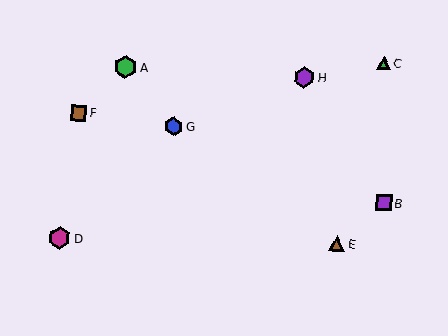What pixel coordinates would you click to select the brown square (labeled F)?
Click at (79, 113) to select the brown square F.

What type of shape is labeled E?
Shape E is a brown triangle.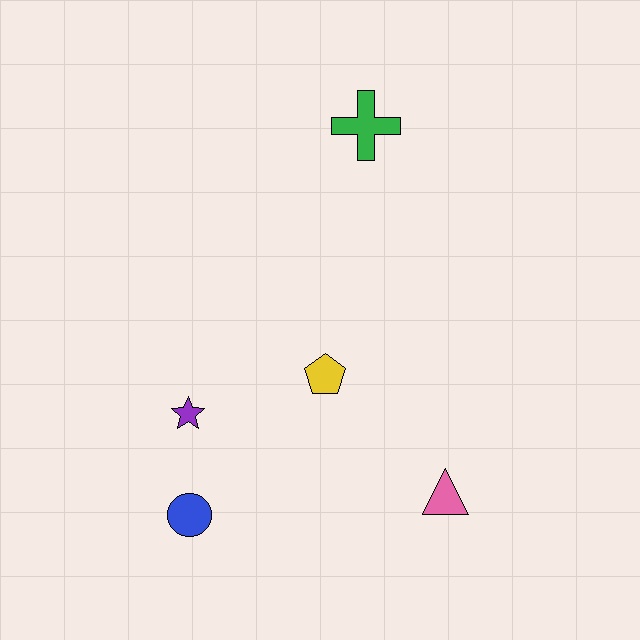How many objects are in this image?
There are 5 objects.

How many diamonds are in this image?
There are no diamonds.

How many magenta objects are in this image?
There are no magenta objects.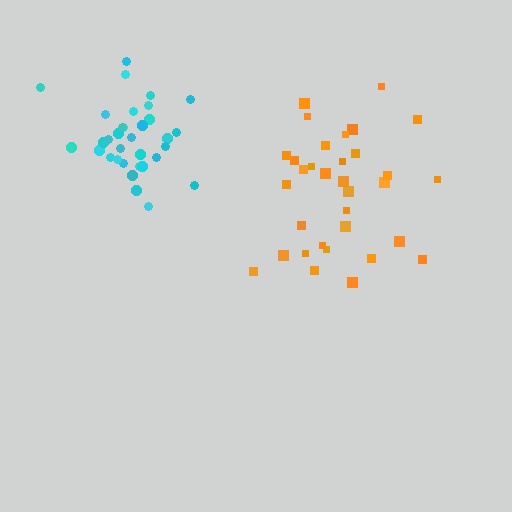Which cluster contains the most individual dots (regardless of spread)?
Cyan (33).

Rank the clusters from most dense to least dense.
cyan, orange.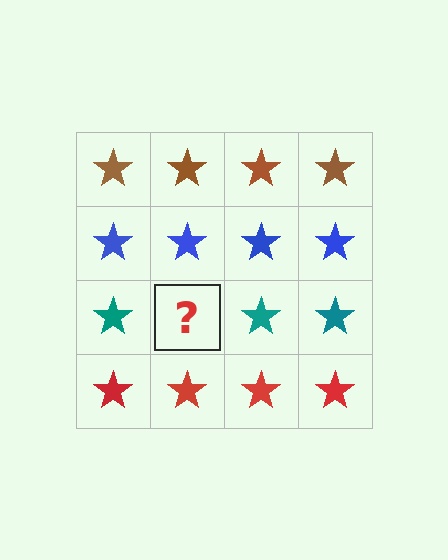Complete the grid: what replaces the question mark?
The question mark should be replaced with a teal star.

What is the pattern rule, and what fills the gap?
The rule is that each row has a consistent color. The gap should be filled with a teal star.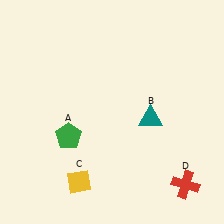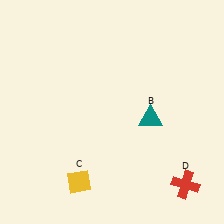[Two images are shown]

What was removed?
The green pentagon (A) was removed in Image 2.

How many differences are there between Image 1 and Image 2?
There is 1 difference between the two images.